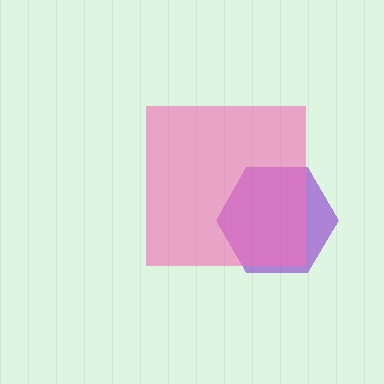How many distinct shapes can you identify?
There are 2 distinct shapes: a purple hexagon, a pink square.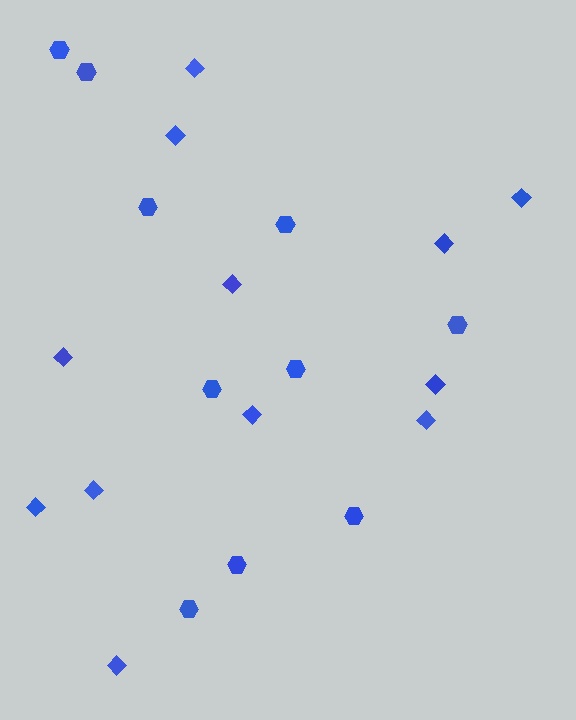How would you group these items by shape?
There are 2 groups: one group of diamonds (12) and one group of hexagons (10).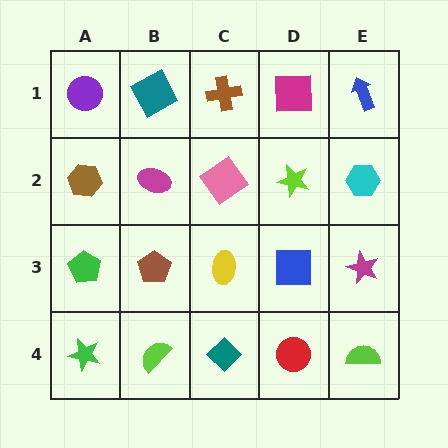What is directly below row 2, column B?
A brown pentagon.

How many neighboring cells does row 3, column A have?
3.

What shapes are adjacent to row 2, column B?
A teal square (row 1, column B), a brown pentagon (row 3, column B), a brown hexagon (row 2, column A), a pink diamond (row 2, column C).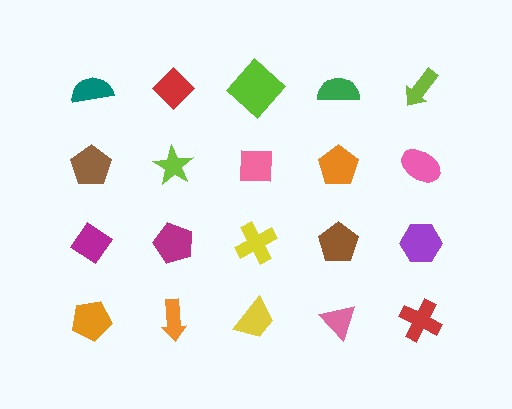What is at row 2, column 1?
A brown pentagon.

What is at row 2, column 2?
A lime star.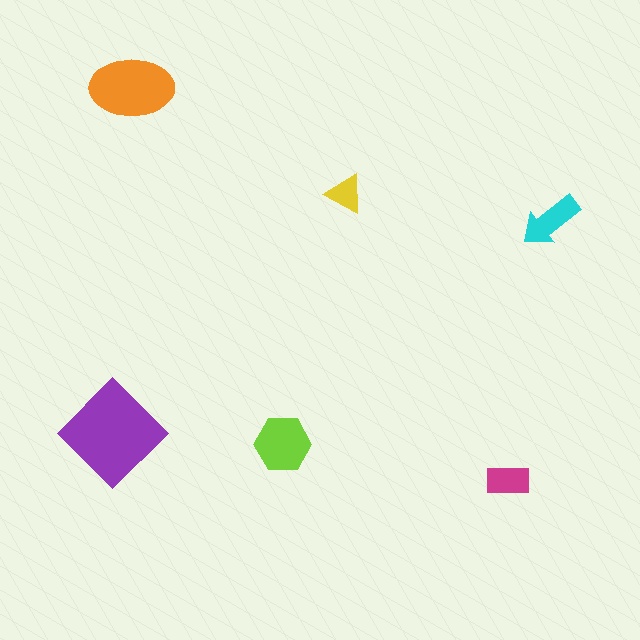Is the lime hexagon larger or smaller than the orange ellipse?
Smaller.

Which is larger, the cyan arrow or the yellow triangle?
The cyan arrow.